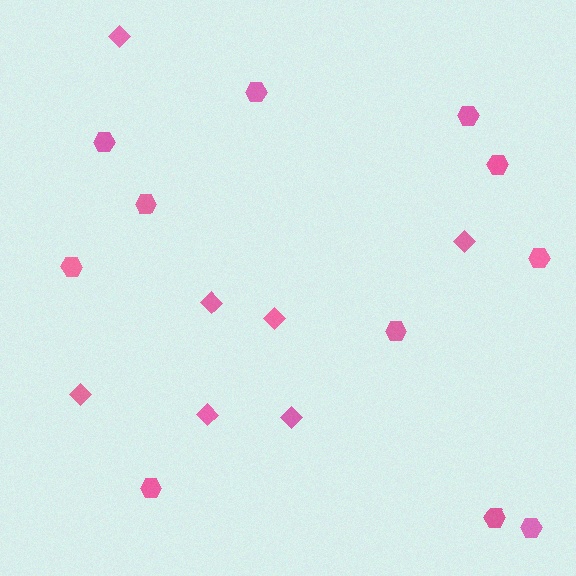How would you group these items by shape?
There are 2 groups: one group of diamonds (7) and one group of hexagons (11).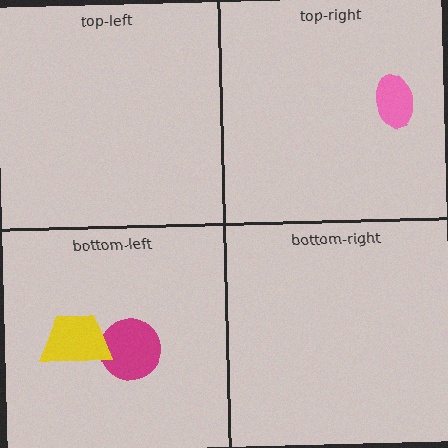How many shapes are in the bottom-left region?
2.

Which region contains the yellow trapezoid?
The bottom-left region.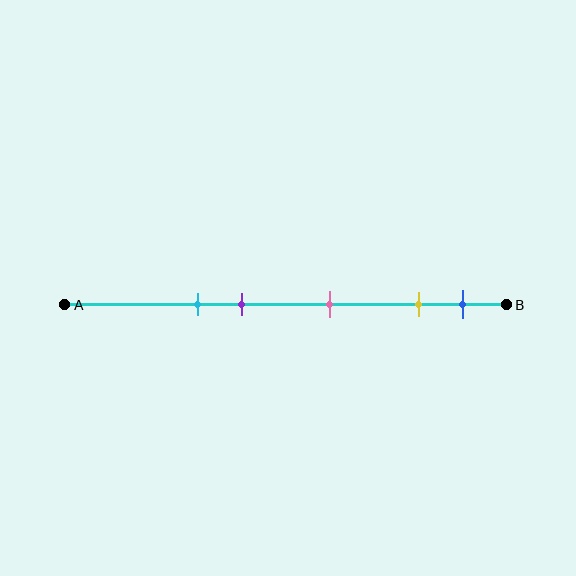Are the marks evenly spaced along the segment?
No, the marks are not evenly spaced.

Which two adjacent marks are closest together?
The yellow and blue marks are the closest adjacent pair.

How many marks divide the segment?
There are 5 marks dividing the segment.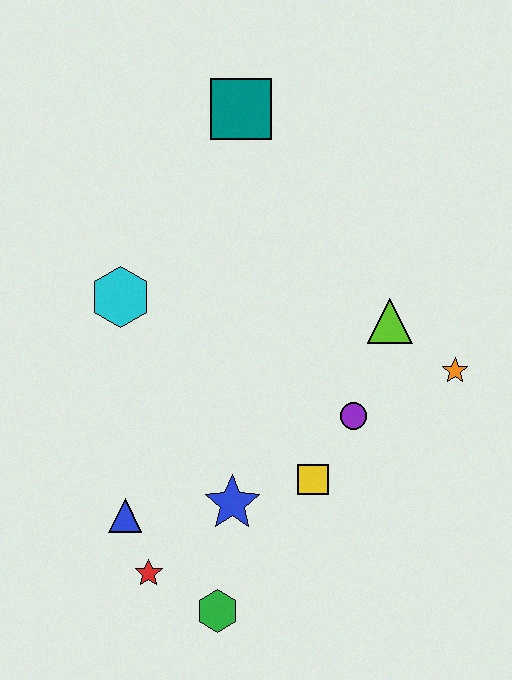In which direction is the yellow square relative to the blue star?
The yellow square is to the right of the blue star.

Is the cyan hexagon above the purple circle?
Yes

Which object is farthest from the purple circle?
The teal square is farthest from the purple circle.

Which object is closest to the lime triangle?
The orange star is closest to the lime triangle.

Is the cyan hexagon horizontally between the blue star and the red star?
No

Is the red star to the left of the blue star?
Yes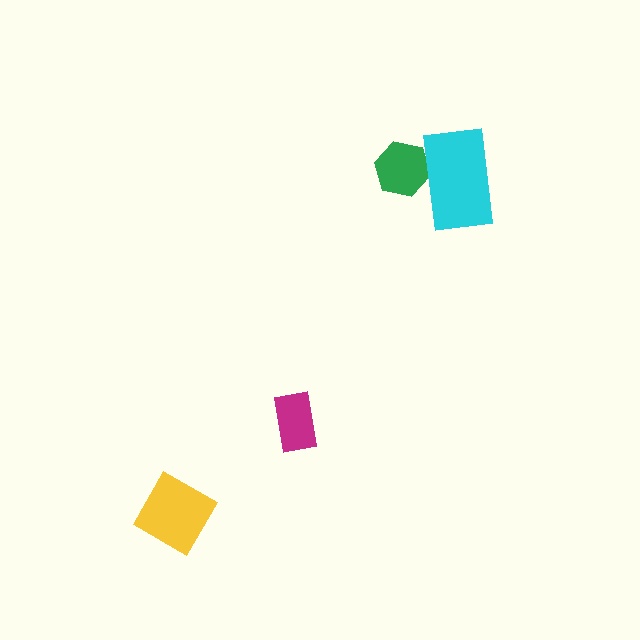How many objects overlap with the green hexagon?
1 object overlaps with the green hexagon.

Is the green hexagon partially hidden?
Yes, it is partially covered by another shape.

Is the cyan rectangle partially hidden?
No, no other shape covers it.